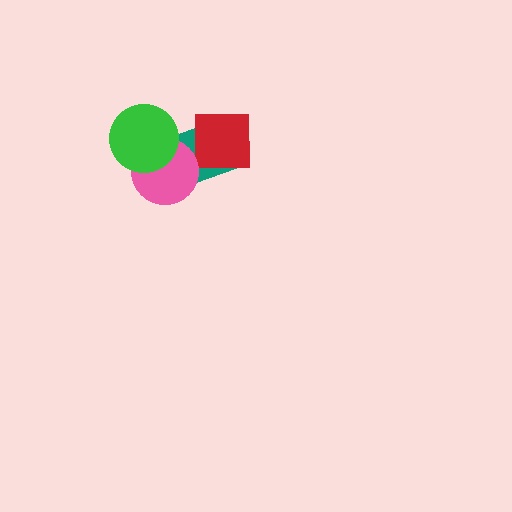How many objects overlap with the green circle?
2 objects overlap with the green circle.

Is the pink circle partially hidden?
Yes, it is partially covered by another shape.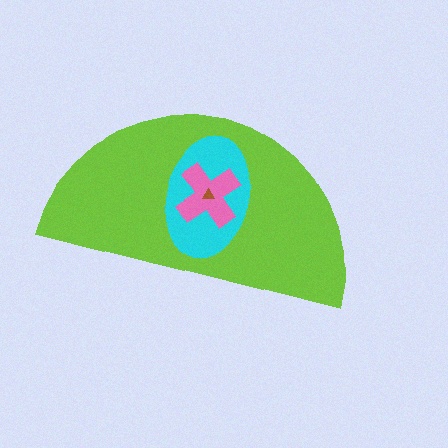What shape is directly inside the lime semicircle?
The cyan ellipse.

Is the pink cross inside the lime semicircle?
Yes.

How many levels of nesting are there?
4.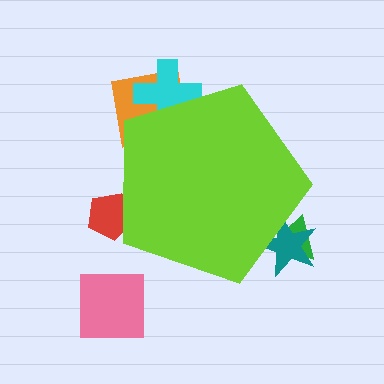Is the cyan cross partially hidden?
Yes, the cyan cross is partially hidden behind the lime pentagon.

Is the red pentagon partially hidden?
Yes, the red pentagon is partially hidden behind the lime pentagon.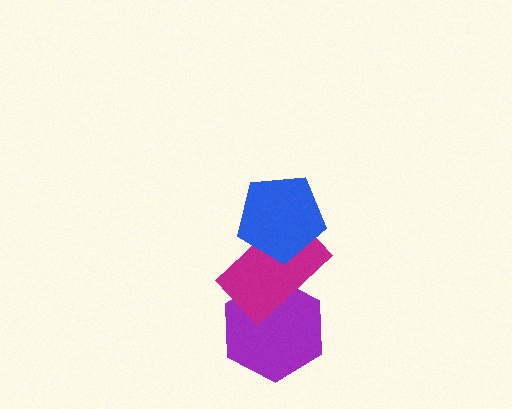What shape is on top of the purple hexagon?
The magenta rectangle is on top of the purple hexagon.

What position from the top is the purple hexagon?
The purple hexagon is 3rd from the top.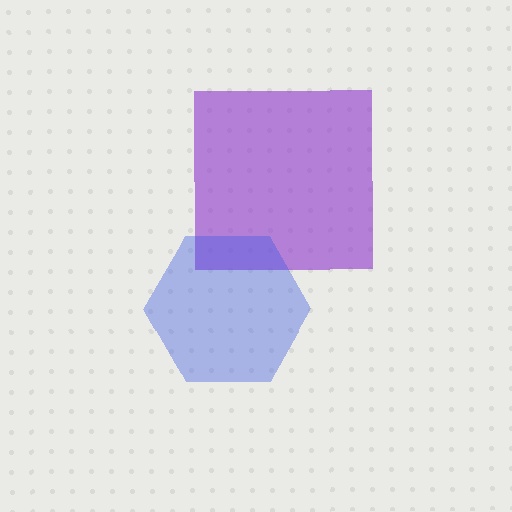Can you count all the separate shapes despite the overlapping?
Yes, there are 2 separate shapes.